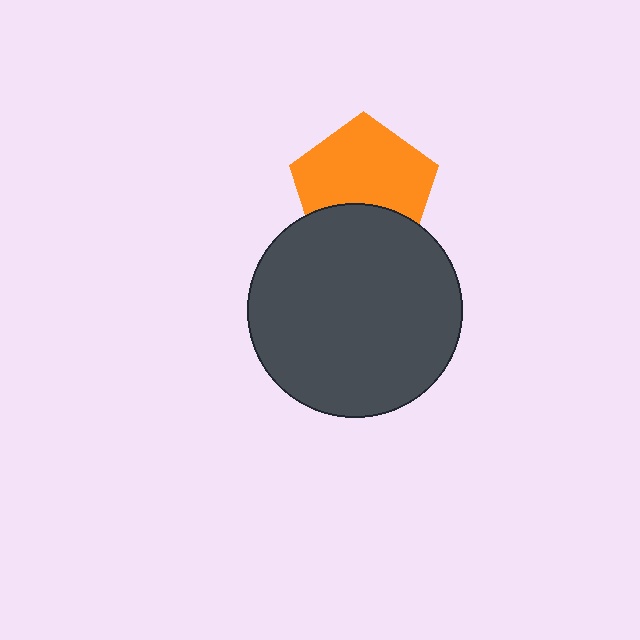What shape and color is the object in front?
The object in front is a dark gray circle.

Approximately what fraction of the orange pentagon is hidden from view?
Roughly 32% of the orange pentagon is hidden behind the dark gray circle.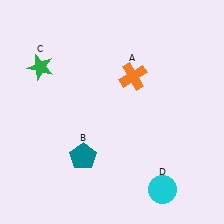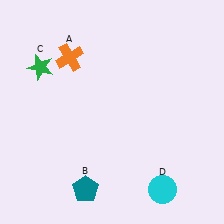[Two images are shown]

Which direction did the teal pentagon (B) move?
The teal pentagon (B) moved down.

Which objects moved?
The objects that moved are: the orange cross (A), the teal pentagon (B).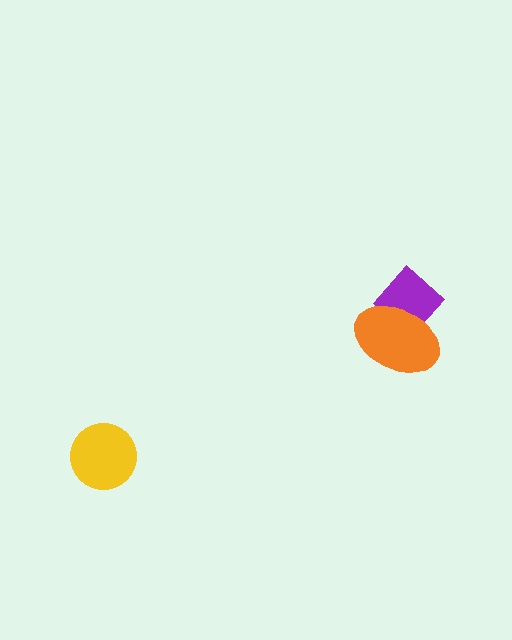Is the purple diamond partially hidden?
Yes, it is partially covered by another shape.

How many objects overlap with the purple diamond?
1 object overlaps with the purple diamond.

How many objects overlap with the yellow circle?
0 objects overlap with the yellow circle.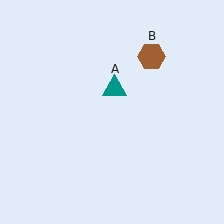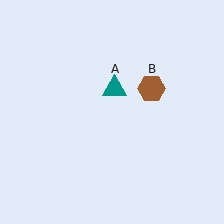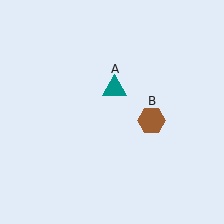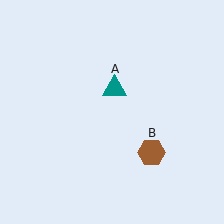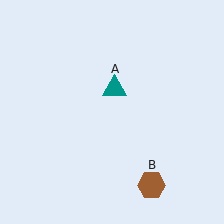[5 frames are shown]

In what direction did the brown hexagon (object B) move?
The brown hexagon (object B) moved down.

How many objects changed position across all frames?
1 object changed position: brown hexagon (object B).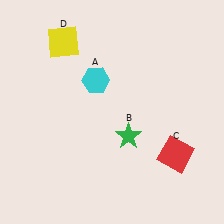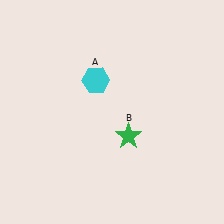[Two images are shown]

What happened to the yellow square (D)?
The yellow square (D) was removed in Image 2. It was in the top-left area of Image 1.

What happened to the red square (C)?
The red square (C) was removed in Image 2. It was in the bottom-right area of Image 1.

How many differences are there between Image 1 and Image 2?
There are 2 differences between the two images.